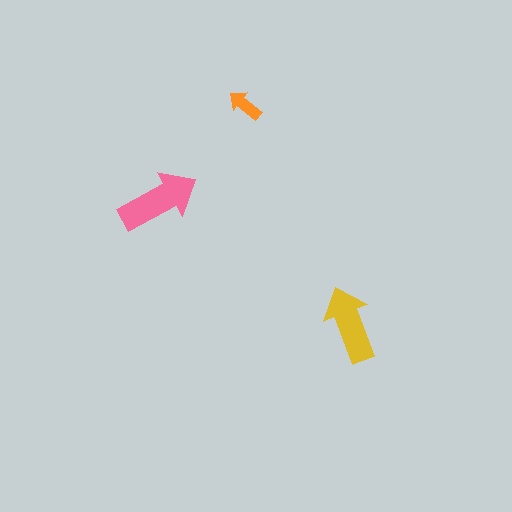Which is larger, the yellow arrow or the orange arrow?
The yellow one.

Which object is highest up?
The orange arrow is topmost.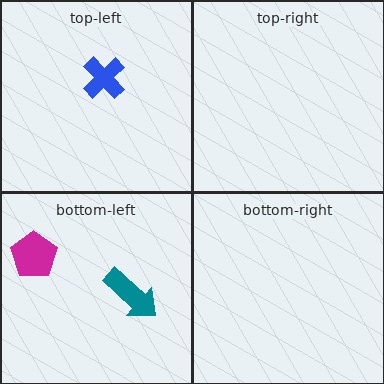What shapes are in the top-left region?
The blue cross.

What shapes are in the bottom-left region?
The teal arrow, the magenta pentagon.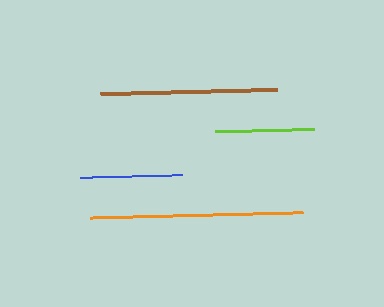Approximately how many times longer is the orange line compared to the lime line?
The orange line is approximately 2.1 times the length of the lime line.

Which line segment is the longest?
The orange line is the longest at approximately 213 pixels.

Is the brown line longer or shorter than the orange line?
The orange line is longer than the brown line.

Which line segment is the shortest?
The lime line is the shortest at approximately 99 pixels.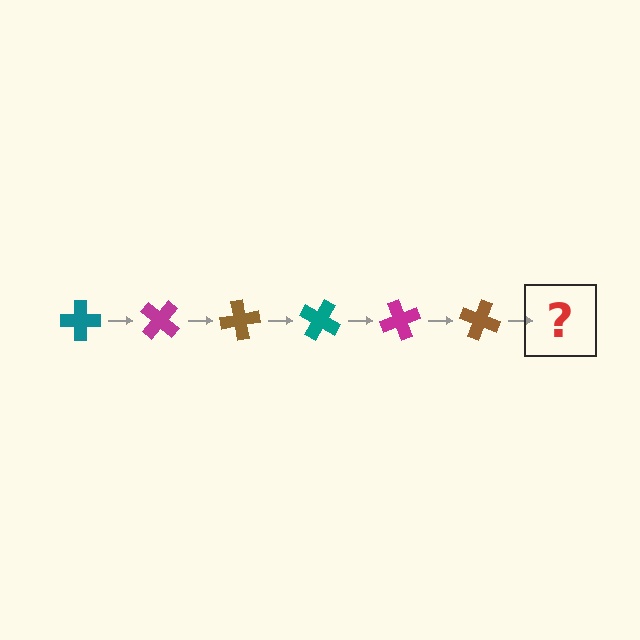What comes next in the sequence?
The next element should be a teal cross, rotated 240 degrees from the start.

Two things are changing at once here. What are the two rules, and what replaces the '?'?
The two rules are that it rotates 40 degrees each step and the color cycles through teal, magenta, and brown. The '?' should be a teal cross, rotated 240 degrees from the start.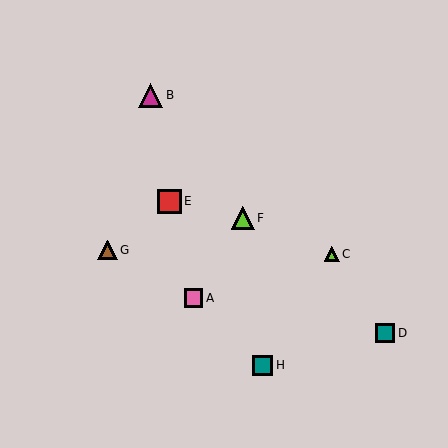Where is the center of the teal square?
The center of the teal square is at (262, 365).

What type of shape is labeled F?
Shape F is a lime triangle.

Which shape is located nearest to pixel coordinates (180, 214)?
The red square (labeled E) at (169, 201) is nearest to that location.